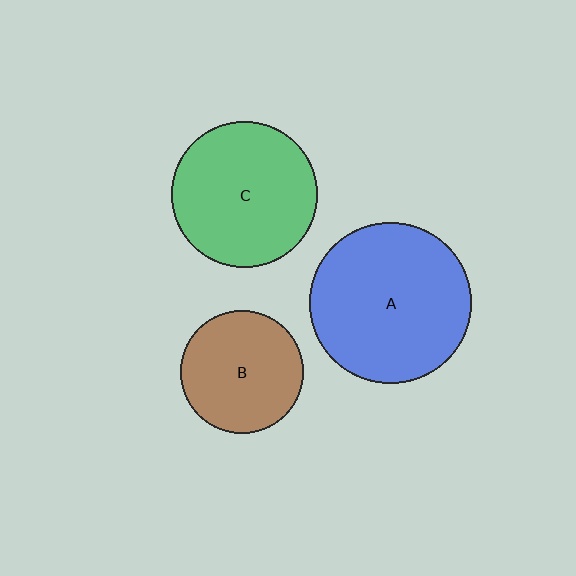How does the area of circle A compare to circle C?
Approximately 1.2 times.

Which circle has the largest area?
Circle A (blue).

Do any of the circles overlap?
No, none of the circles overlap.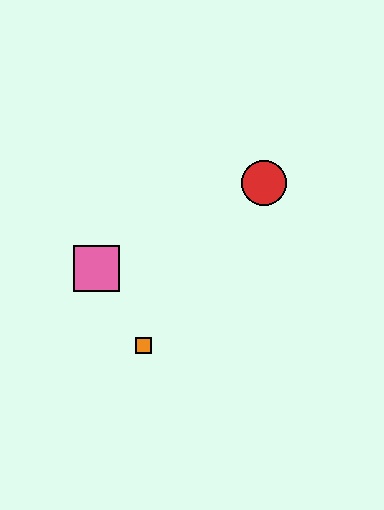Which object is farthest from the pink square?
The red circle is farthest from the pink square.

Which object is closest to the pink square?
The orange square is closest to the pink square.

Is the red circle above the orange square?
Yes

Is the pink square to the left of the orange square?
Yes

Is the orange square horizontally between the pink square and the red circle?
Yes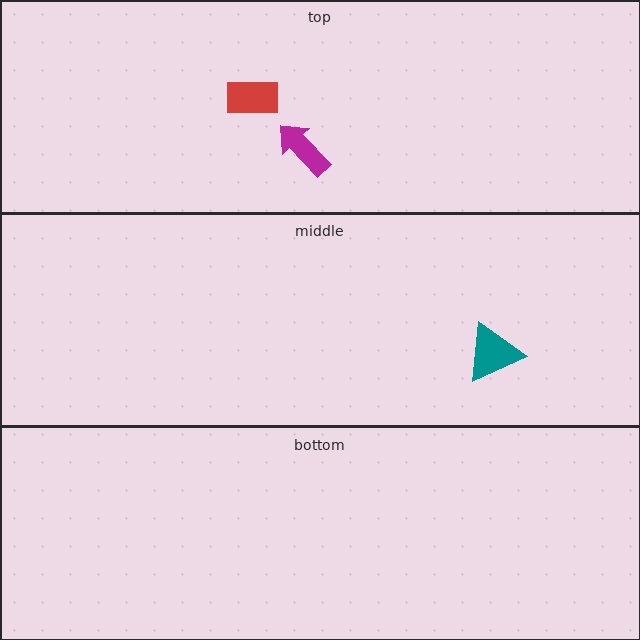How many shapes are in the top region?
2.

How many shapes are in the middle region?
1.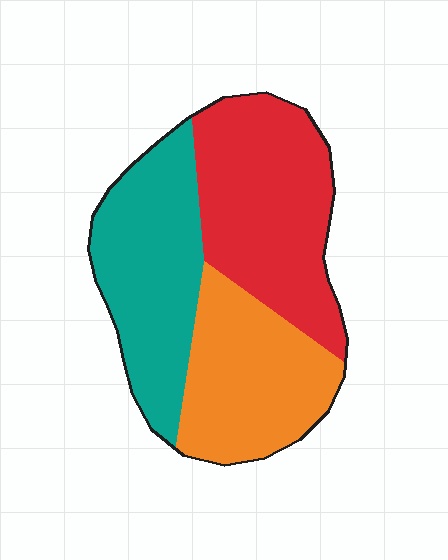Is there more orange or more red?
Red.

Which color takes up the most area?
Red, at roughly 40%.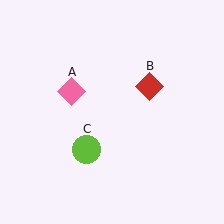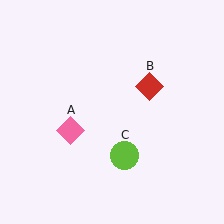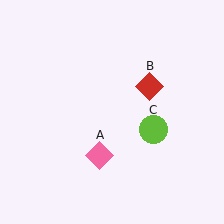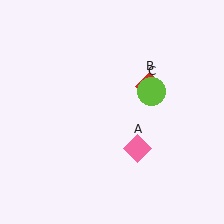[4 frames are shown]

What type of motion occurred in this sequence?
The pink diamond (object A), lime circle (object C) rotated counterclockwise around the center of the scene.